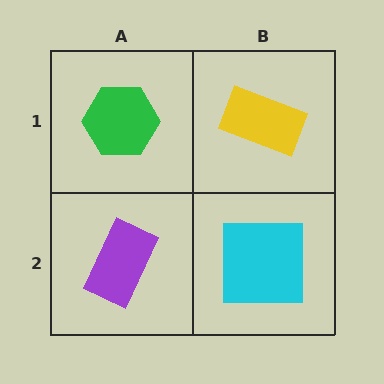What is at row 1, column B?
A yellow rectangle.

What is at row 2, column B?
A cyan square.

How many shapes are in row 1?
2 shapes.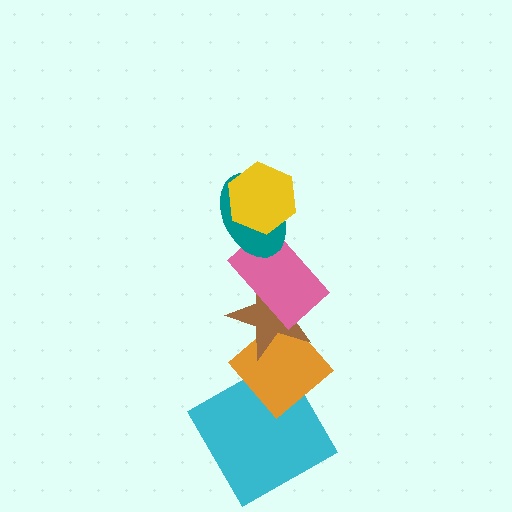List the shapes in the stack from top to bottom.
From top to bottom: the yellow hexagon, the teal ellipse, the pink rectangle, the brown star, the orange diamond, the cyan diamond.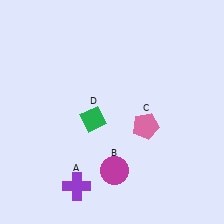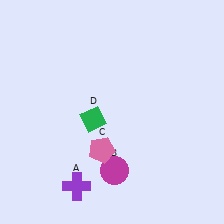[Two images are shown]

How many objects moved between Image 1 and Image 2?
1 object moved between the two images.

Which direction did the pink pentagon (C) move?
The pink pentagon (C) moved left.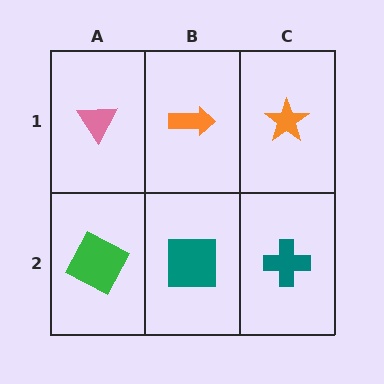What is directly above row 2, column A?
A pink triangle.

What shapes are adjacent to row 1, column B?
A teal square (row 2, column B), a pink triangle (row 1, column A), an orange star (row 1, column C).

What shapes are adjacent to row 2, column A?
A pink triangle (row 1, column A), a teal square (row 2, column B).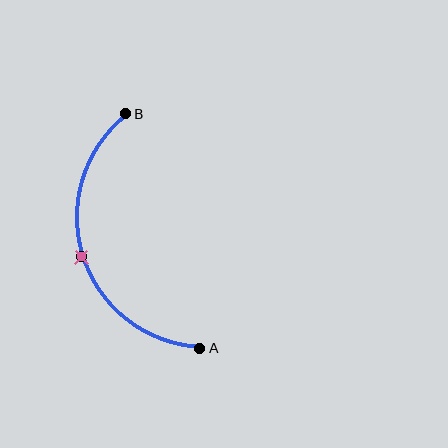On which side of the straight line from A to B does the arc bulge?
The arc bulges to the left of the straight line connecting A and B.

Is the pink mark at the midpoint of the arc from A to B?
Yes. The pink mark lies on the arc at equal arc-length from both A and B — it is the arc midpoint.